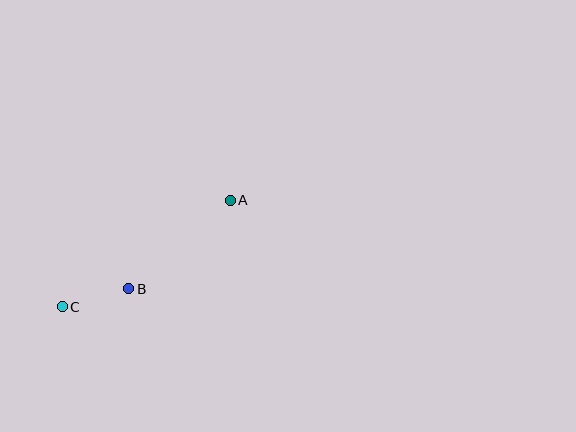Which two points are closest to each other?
Points B and C are closest to each other.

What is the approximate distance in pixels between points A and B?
The distance between A and B is approximately 135 pixels.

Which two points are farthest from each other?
Points A and C are farthest from each other.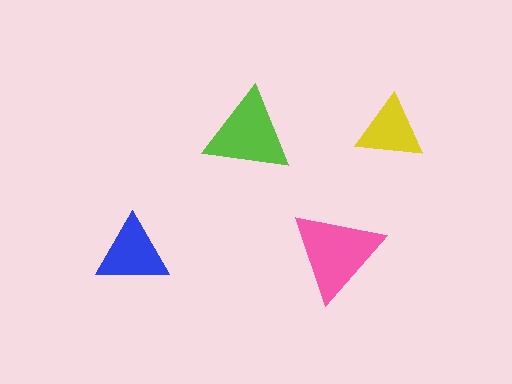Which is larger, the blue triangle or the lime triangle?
The lime one.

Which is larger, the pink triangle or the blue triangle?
The pink one.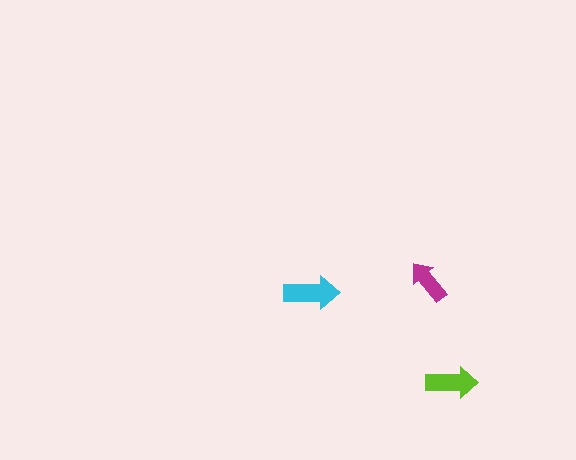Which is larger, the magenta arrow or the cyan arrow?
The cyan one.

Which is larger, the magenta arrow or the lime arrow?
The lime one.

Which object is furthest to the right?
The lime arrow is rightmost.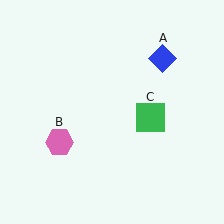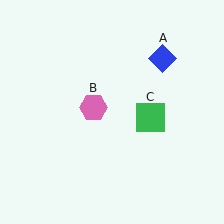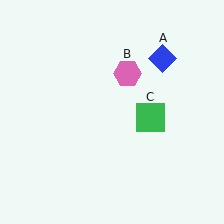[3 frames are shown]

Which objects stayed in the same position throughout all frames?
Blue diamond (object A) and green square (object C) remained stationary.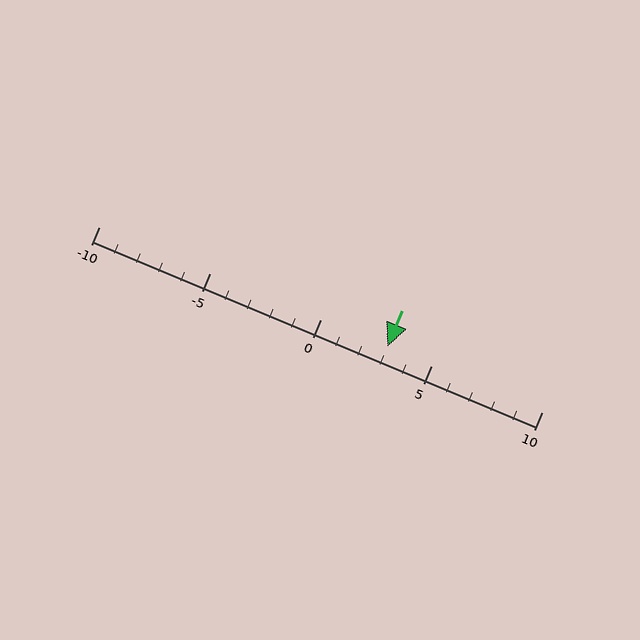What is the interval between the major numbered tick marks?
The major tick marks are spaced 5 units apart.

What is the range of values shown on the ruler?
The ruler shows values from -10 to 10.